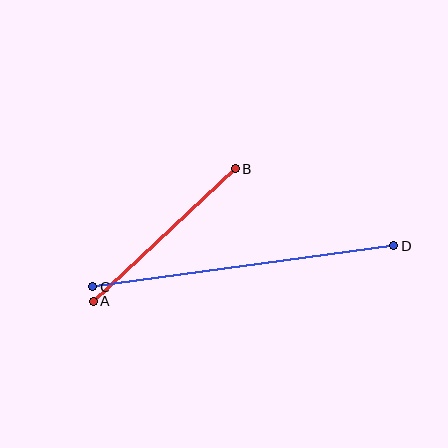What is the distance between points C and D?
The distance is approximately 304 pixels.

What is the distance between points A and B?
The distance is approximately 194 pixels.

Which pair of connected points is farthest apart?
Points C and D are farthest apart.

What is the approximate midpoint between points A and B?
The midpoint is at approximately (164, 235) pixels.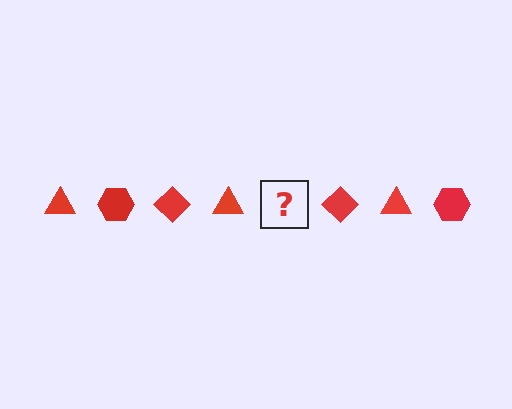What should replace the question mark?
The question mark should be replaced with a red hexagon.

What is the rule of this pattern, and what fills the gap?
The rule is that the pattern cycles through triangle, hexagon, diamond shapes in red. The gap should be filled with a red hexagon.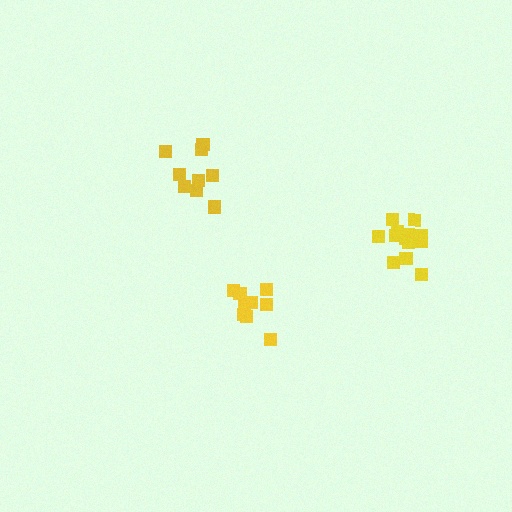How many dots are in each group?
Group 1: 10 dots, Group 2: 9 dots, Group 3: 13 dots (32 total).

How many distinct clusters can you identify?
There are 3 distinct clusters.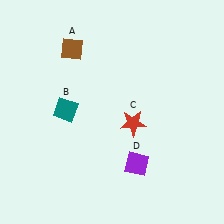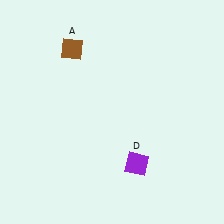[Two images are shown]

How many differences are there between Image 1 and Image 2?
There are 2 differences between the two images.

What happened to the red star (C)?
The red star (C) was removed in Image 2. It was in the bottom-right area of Image 1.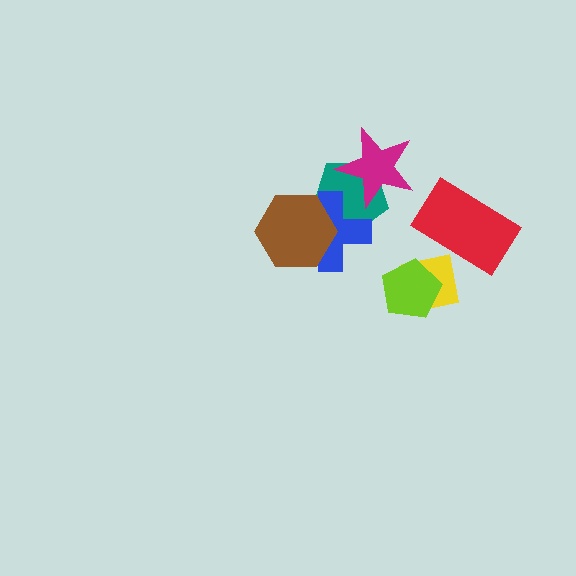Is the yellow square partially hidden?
Yes, it is partially covered by another shape.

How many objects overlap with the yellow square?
2 objects overlap with the yellow square.